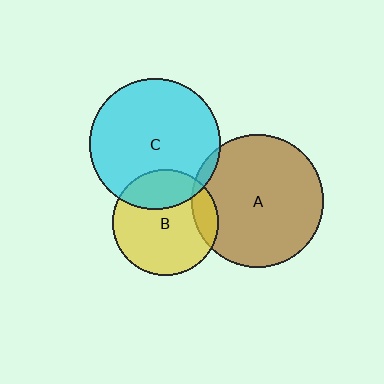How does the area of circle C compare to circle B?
Approximately 1.5 times.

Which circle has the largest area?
Circle A (brown).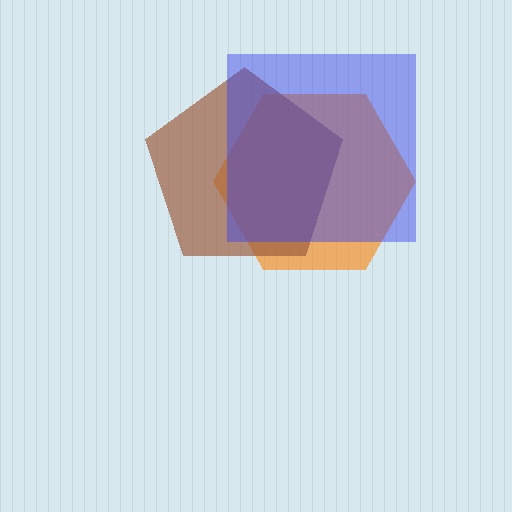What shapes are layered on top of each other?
The layered shapes are: an orange hexagon, a brown pentagon, a blue square.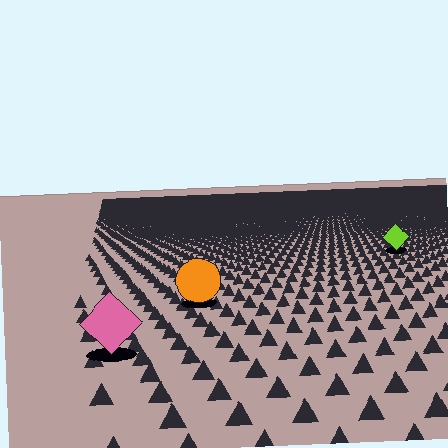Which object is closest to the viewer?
The pink diamond is closest. The texture marks near it are larger and more spread out.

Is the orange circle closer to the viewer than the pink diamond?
No. The pink diamond is closer — you can tell from the texture gradient: the ground texture is coarser near it.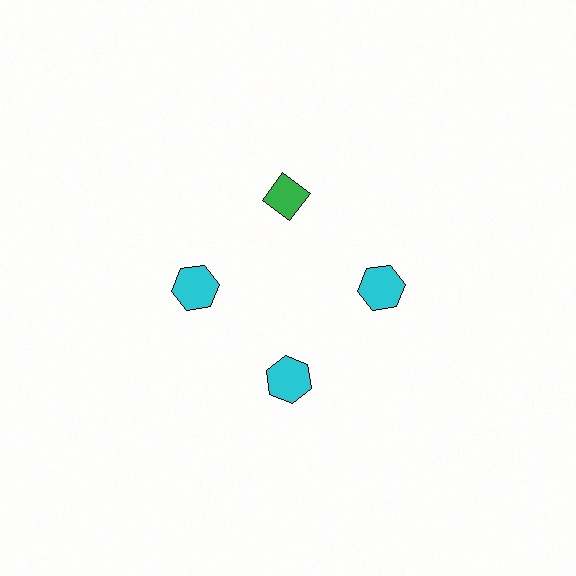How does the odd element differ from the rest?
It differs in both color (green instead of cyan) and shape (diamond instead of hexagon).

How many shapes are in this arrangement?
There are 4 shapes arranged in a ring pattern.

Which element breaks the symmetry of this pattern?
The green diamond at roughly the 12 o'clock position breaks the symmetry. All other shapes are cyan hexagons.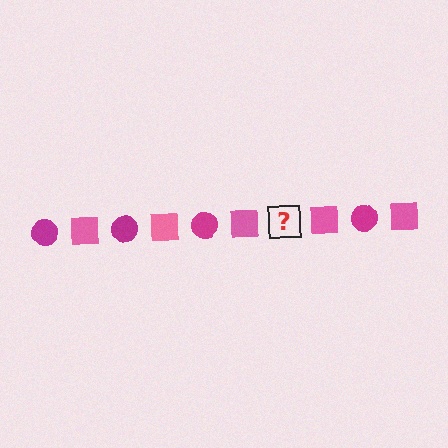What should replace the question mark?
The question mark should be replaced with a magenta circle.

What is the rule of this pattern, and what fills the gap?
The rule is that the pattern alternates between magenta circle and pink square. The gap should be filled with a magenta circle.